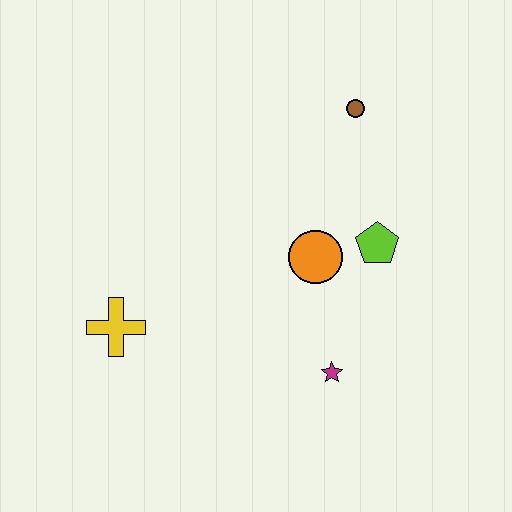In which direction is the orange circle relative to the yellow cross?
The orange circle is to the right of the yellow cross.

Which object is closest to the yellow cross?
The orange circle is closest to the yellow cross.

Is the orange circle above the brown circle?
No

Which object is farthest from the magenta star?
The brown circle is farthest from the magenta star.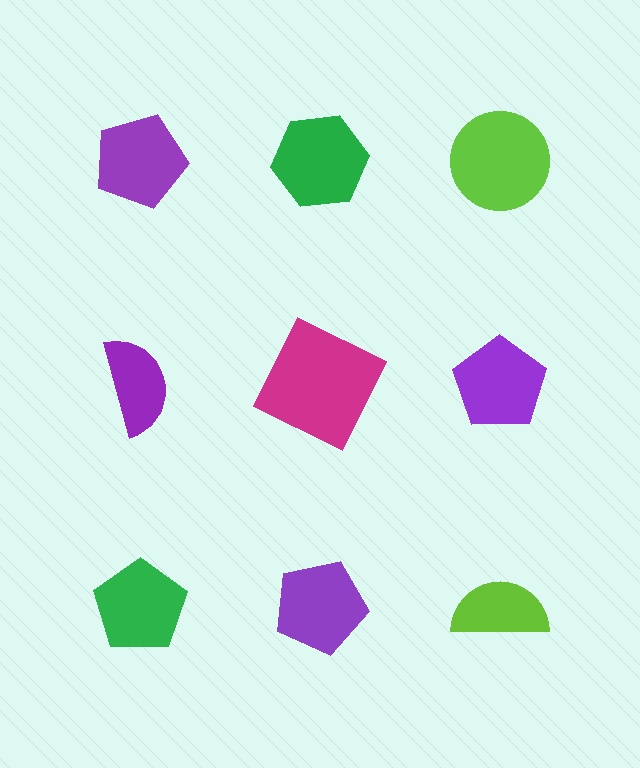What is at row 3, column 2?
A purple pentagon.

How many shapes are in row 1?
3 shapes.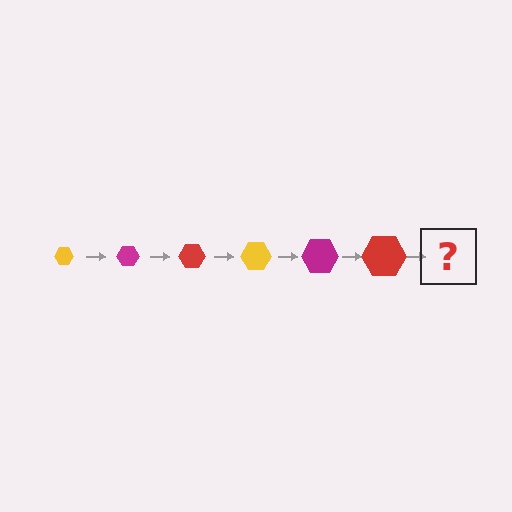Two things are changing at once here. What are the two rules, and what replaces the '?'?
The two rules are that the hexagon grows larger each step and the color cycles through yellow, magenta, and red. The '?' should be a yellow hexagon, larger than the previous one.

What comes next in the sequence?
The next element should be a yellow hexagon, larger than the previous one.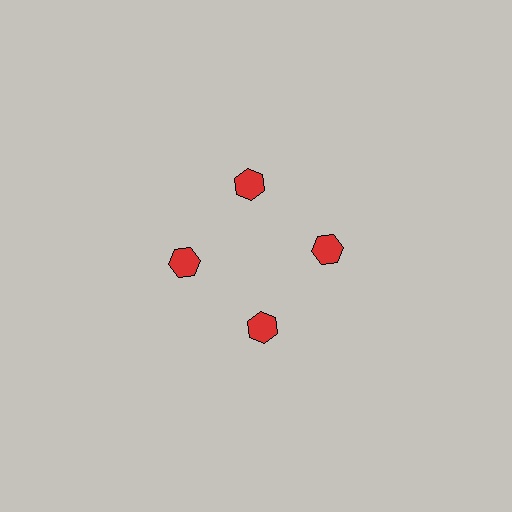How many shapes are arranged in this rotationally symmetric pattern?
There are 4 shapes, arranged in 4 groups of 1.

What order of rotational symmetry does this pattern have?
This pattern has 4-fold rotational symmetry.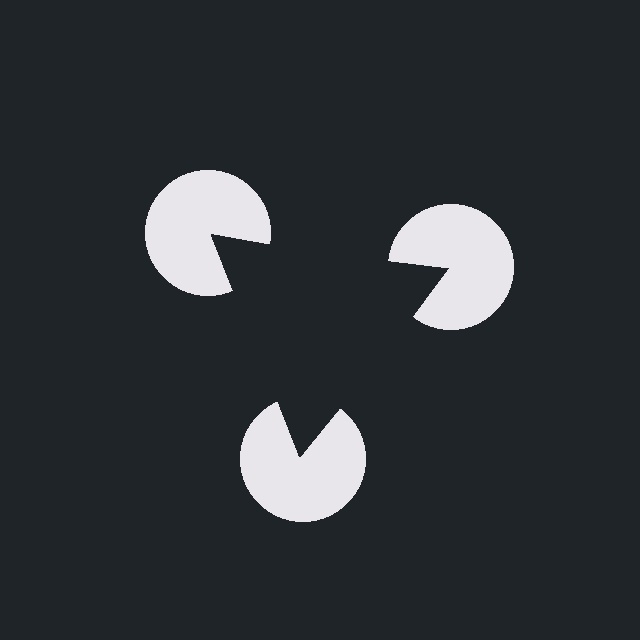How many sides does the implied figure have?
3 sides.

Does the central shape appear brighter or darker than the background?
It typically appears slightly darker than the background, even though no actual brightness change is drawn.